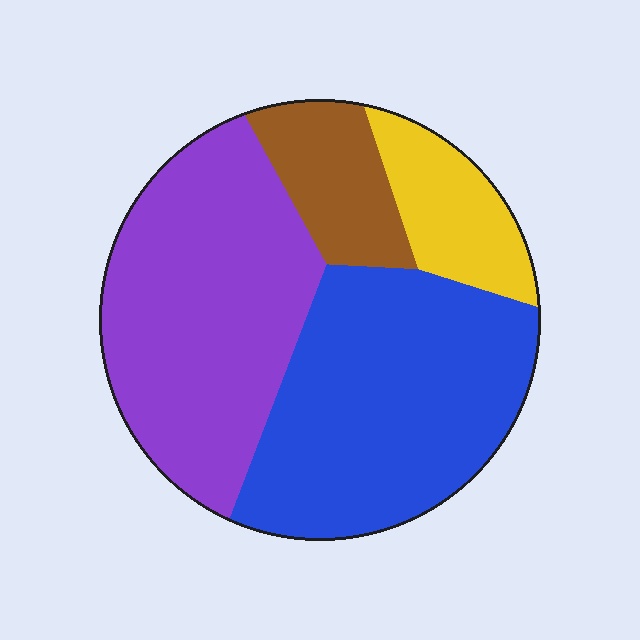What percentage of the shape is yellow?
Yellow takes up about one eighth (1/8) of the shape.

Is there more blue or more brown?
Blue.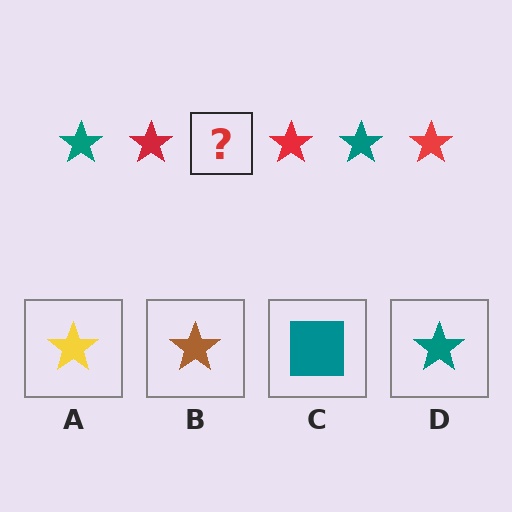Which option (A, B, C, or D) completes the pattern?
D.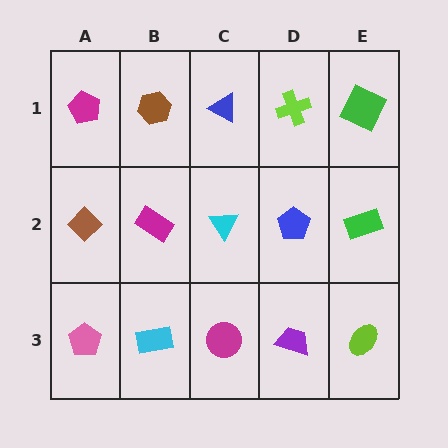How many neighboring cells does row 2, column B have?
4.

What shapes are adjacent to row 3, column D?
A blue pentagon (row 2, column D), a magenta circle (row 3, column C), a lime ellipse (row 3, column E).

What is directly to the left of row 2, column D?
A cyan triangle.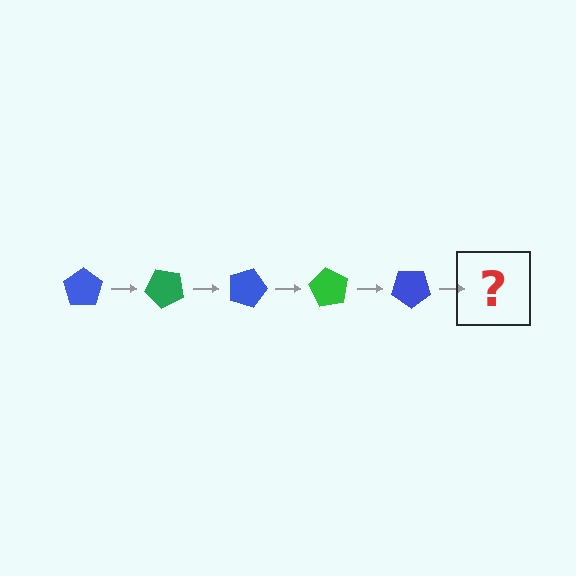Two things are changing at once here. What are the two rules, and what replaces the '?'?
The two rules are that it rotates 45 degrees each step and the color cycles through blue and green. The '?' should be a green pentagon, rotated 225 degrees from the start.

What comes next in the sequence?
The next element should be a green pentagon, rotated 225 degrees from the start.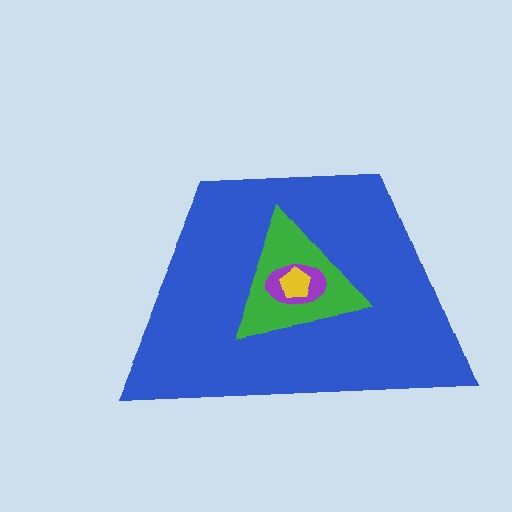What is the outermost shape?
The blue trapezoid.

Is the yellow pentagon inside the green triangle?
Yes.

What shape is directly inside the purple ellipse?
The yellow pentagon.